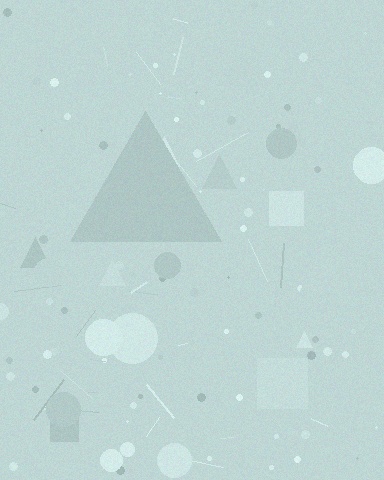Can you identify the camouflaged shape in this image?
The camouflaged shape is a triangle.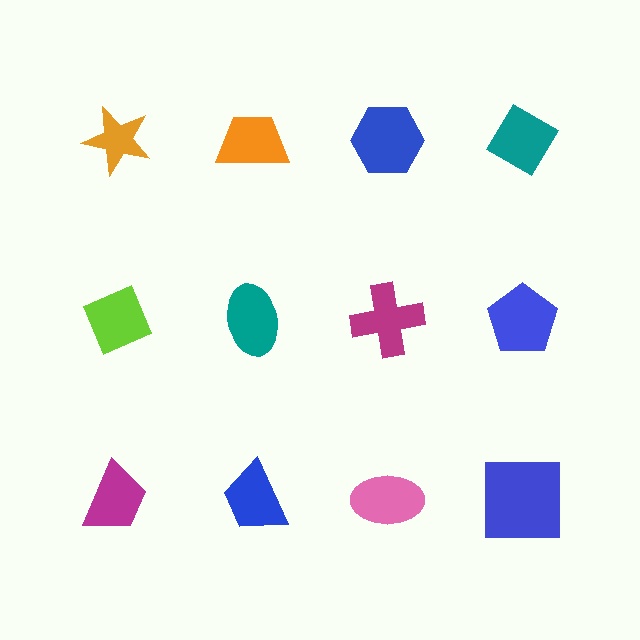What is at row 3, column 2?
A blue trapezoid.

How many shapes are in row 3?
4 shapes.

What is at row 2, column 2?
A teal ellipse.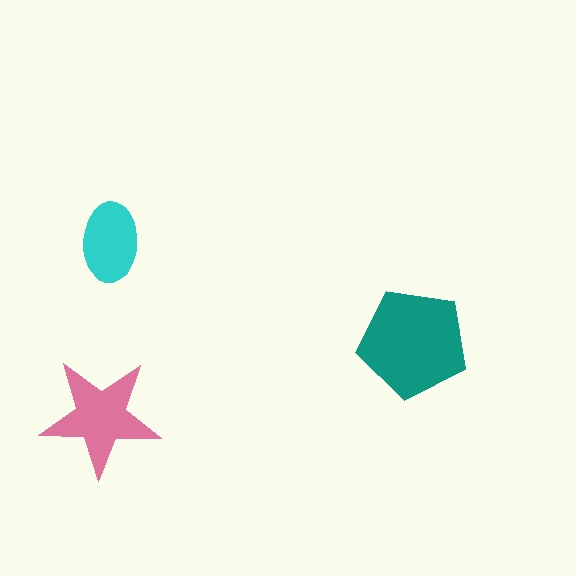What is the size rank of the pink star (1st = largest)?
2nd.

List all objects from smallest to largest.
The cyan ellipse, the pink star, the teal pentagon.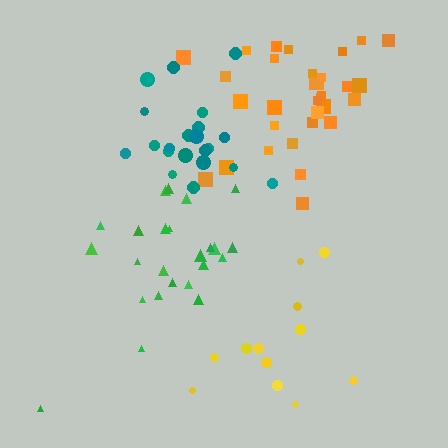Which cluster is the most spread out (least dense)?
Yellow.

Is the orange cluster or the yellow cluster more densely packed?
Orange.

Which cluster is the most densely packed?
Teal.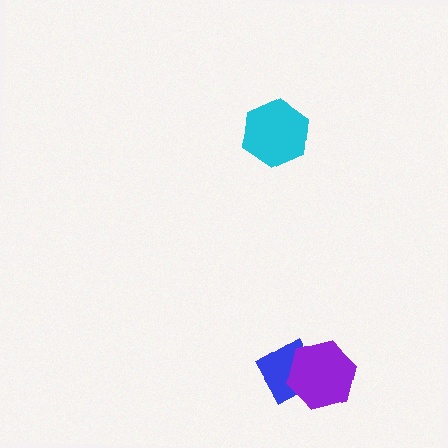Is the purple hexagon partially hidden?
No, no other shape covers it.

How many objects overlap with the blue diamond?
1 object overlaps with the blue diamond.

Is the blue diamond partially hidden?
Yes, it is partially covered by another shape.